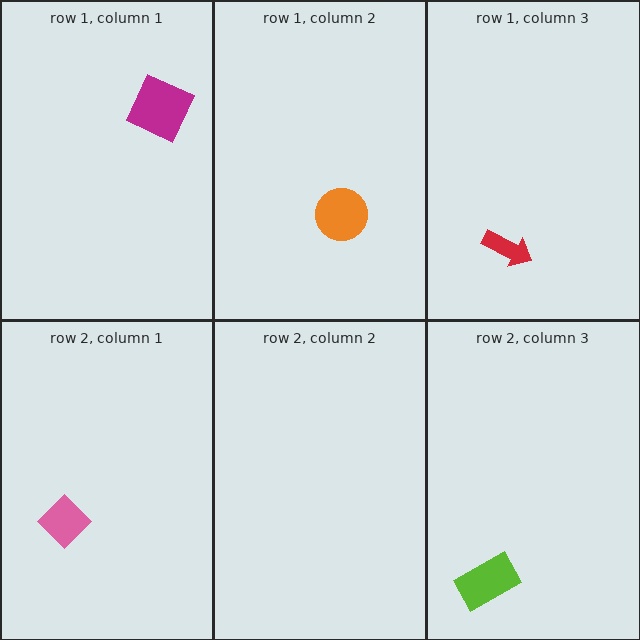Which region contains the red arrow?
The row 1, column 3 region.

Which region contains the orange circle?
The row 1, column 2 region.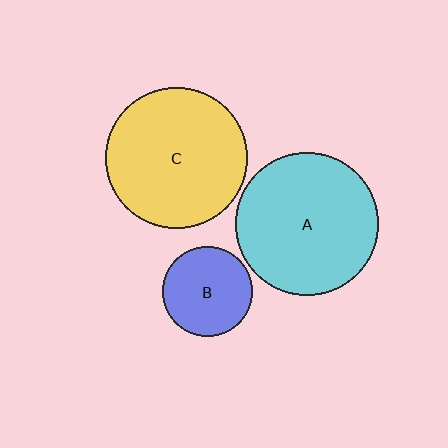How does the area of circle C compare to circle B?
Approximately 2.5 times.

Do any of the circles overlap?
No, none of the circles overlap.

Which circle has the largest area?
Circle A (cyan).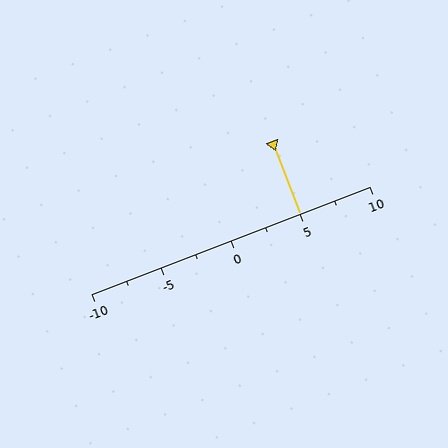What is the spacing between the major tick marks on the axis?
The major ticks are spaced 5 apart.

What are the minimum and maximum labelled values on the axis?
The axis runs from -10 to 10.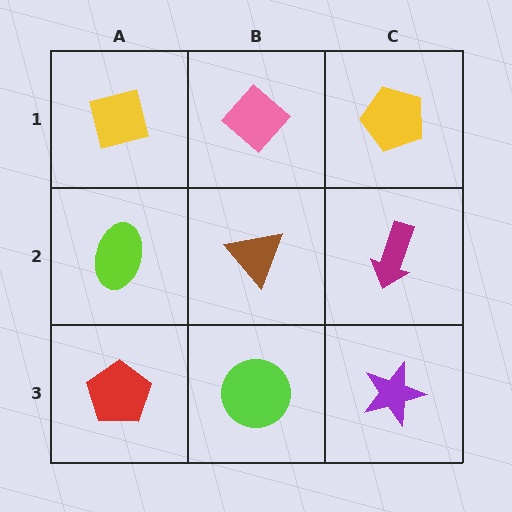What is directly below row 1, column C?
A magenta arrow.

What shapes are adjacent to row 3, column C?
A magenta arrow (row 2, column C), a lime circle (row 3, column B).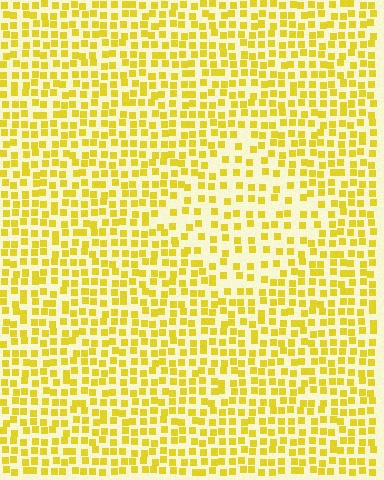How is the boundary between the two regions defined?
The boundary is defined by a change in element density (approximately 1.7x ratio). All elements are the same color, size, and shape.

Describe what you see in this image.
The image contains small yellow elements arranged at two different densities. A diamond-shaped region is visible where the elements are less densely packed than the surrounding area.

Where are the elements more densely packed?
The elements are more densely packed outside the diamond boundary.